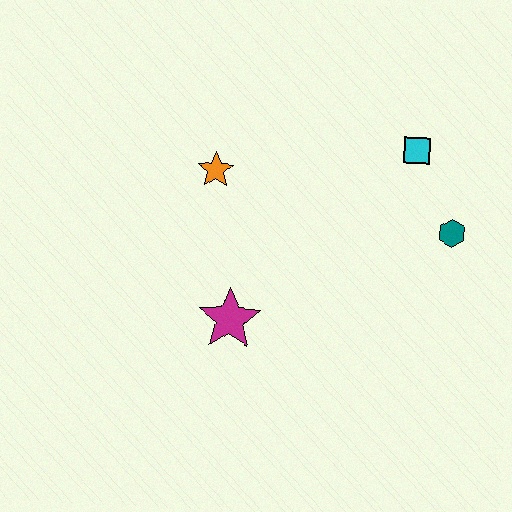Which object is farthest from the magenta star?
The cyan square is farthest from the magenta star.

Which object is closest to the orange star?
The magenta star is closest to the orange star.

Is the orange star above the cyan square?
No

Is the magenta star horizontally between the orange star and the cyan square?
Yes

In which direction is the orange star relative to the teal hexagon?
The orange star is to the left of the teal hexagon.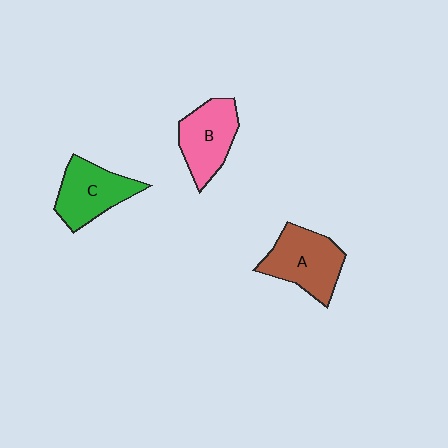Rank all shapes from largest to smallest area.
From largest to smallest: A (brown), C (green), B (pink).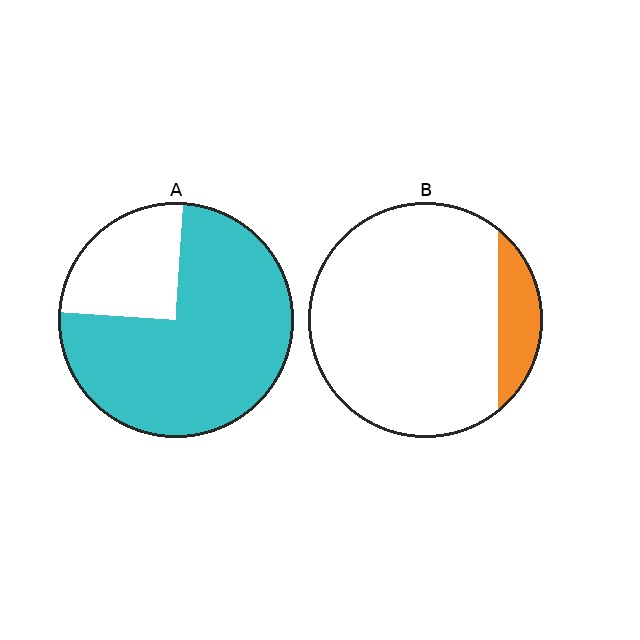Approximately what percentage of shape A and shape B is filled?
A is approximately 75% and B is approximately 15%.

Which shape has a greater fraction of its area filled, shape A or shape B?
Shape A.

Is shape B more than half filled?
No.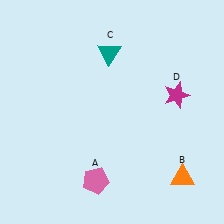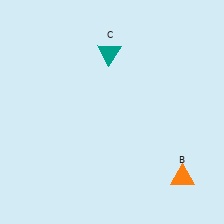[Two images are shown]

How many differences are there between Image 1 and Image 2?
There are 2 differences between the two images.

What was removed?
The magenta star (D), the pink pentagon (A) were removed in Image 2.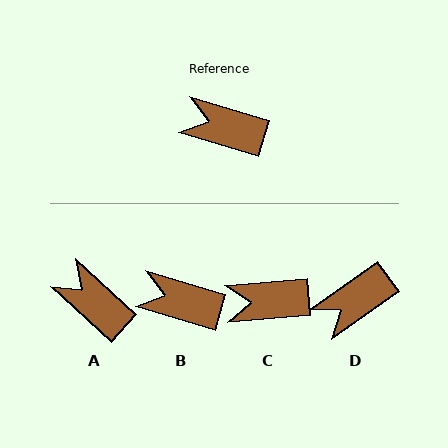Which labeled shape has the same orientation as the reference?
B.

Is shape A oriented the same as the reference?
No, it is off by about 26 degrees.